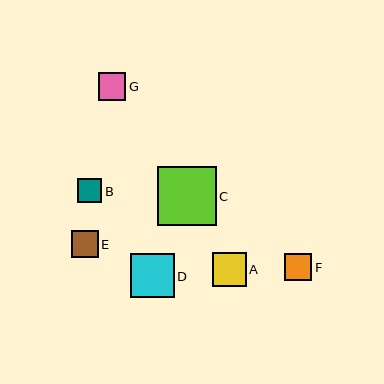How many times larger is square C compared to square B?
Square C is approximately 2.4 times the size of square B.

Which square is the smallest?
Square B is the smallest with a size of approximately 24 pixels.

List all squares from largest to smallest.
From largest to smallest: C, D, A, G, E, F, B.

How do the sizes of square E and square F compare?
Square E and square F are approximately the same size.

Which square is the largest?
Square C is the largest with a size of approximately 59 pixels.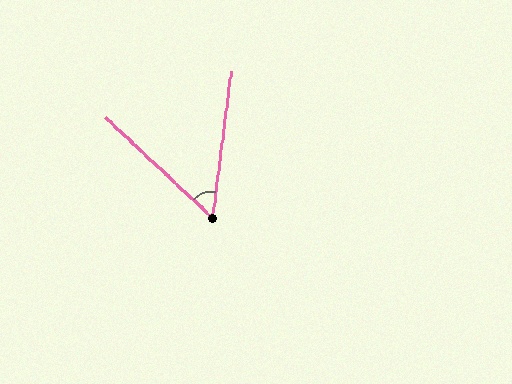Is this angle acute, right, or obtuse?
It is acute.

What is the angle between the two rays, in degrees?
Approximately 54 degrees.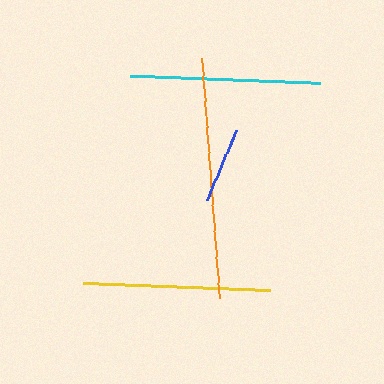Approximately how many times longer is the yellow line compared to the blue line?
The yellow line is approximately 2.5 times the length of the blue line.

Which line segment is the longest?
The orange line is the longest at approximately 240 pixels.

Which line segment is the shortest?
The blue line is the shortest at approximately 76 pixels.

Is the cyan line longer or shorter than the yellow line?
The cyan line is longer than the yellow line.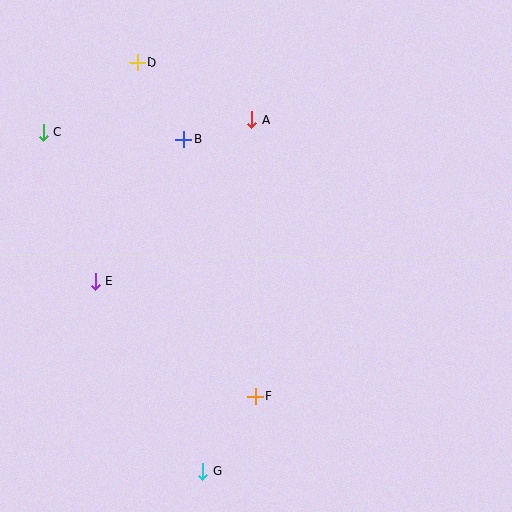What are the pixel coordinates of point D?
Point D is at (137, 63).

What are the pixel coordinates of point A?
Point A is at (251, 120).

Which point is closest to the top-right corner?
Point A is closest to the top-right corner.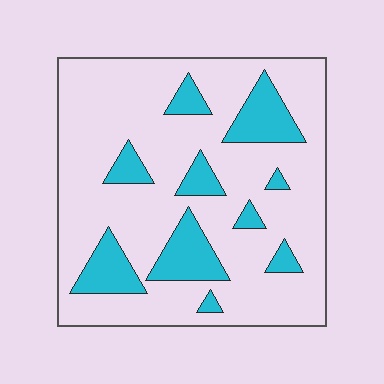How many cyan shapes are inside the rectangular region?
10.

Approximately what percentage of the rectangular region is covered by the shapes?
Approximately 20%.